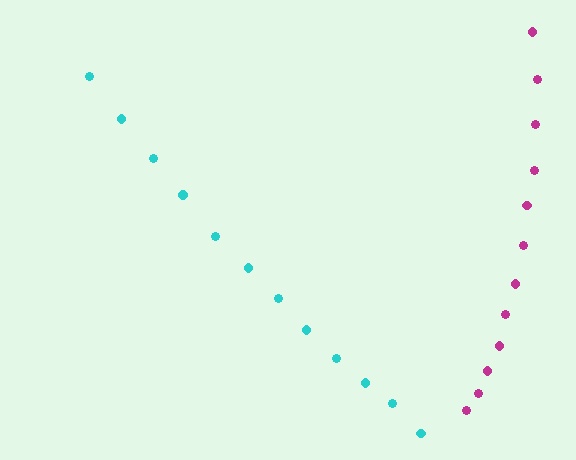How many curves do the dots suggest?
There are 2 distinct paths.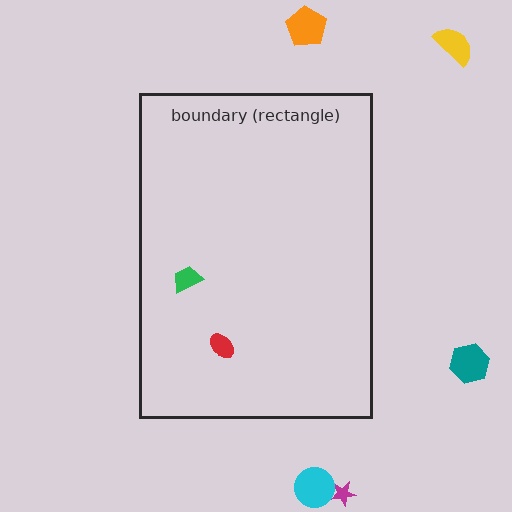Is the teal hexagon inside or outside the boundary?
Outside.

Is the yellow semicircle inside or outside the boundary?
Outside.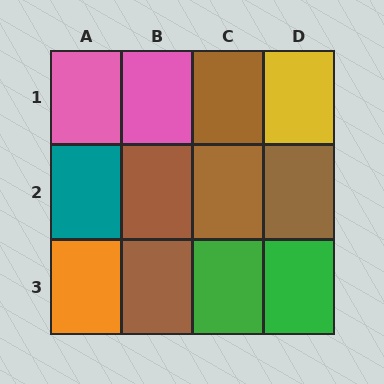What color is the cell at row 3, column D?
Green.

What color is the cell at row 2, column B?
Brown.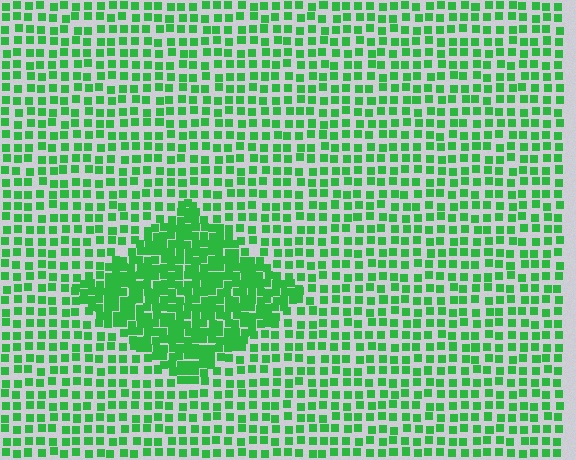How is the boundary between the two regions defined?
The boundary is defined by a change in element density (approximately 2.2x ratio). All elements are the same color, size, and shape.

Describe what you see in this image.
The image contains small green elements arranged at two different densities. A diamond-shaped region is visible where the elements are more densely packed than the surrounding area.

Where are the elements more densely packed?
The elements are more densely packed inside the diamond boundary.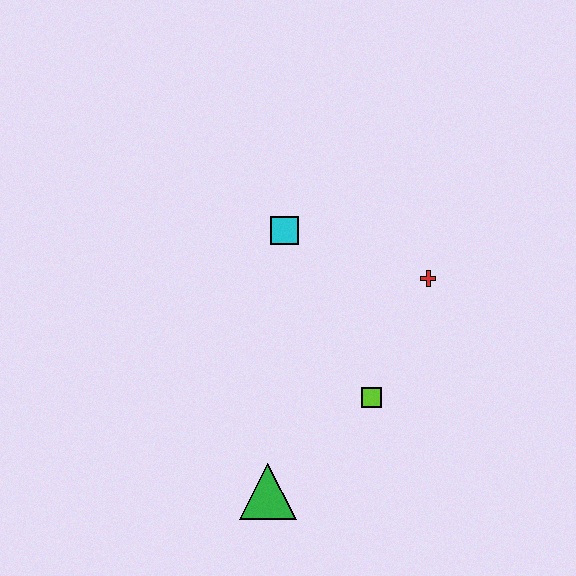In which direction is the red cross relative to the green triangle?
The red cross is above the green triangle.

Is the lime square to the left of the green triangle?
No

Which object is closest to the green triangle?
The lime square is closest to the green triangle.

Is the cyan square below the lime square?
No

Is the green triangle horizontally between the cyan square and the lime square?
No